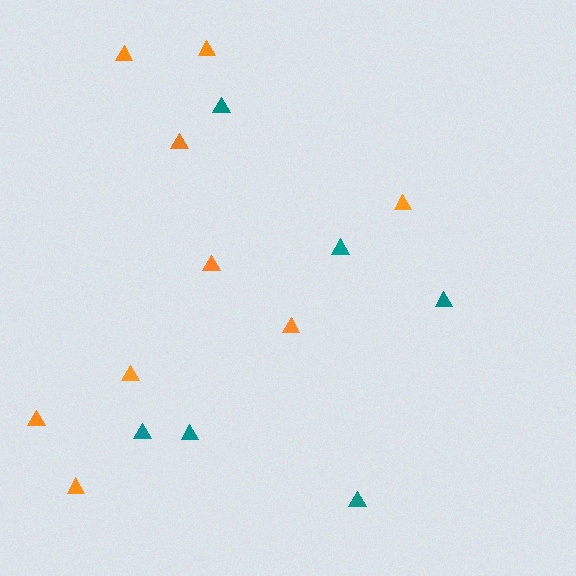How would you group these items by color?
There are 2 groups: one group of teal triangles (6) and one group of orange triangles (9).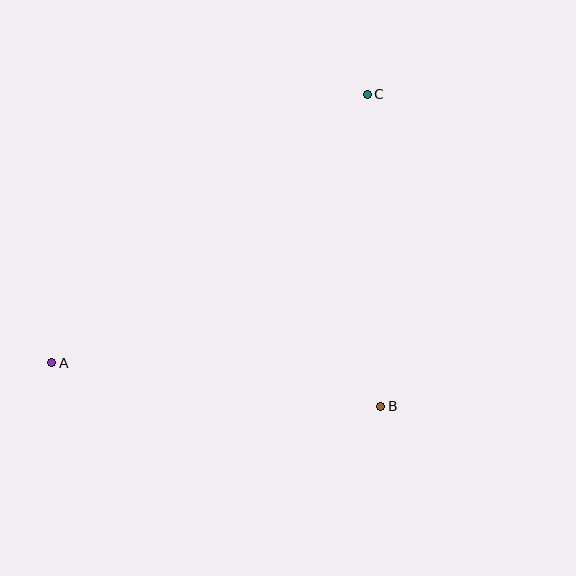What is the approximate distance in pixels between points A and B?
The distance between A and B is approximately 332 pixels.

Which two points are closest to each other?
Points B and C are closest to each other.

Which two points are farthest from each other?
Points A and C are farthest from each other.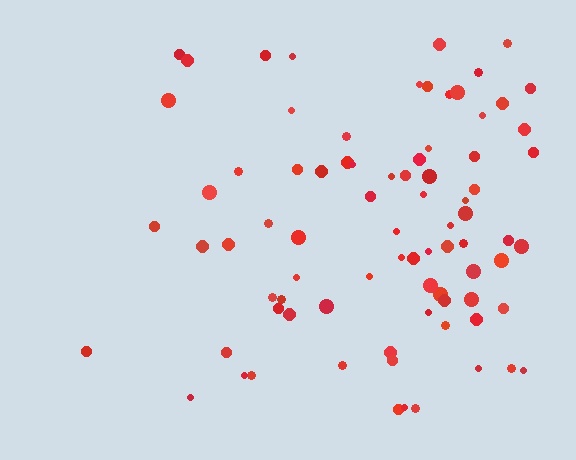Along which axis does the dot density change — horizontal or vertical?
Horizontal.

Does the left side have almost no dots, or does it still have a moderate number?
Still a moderate number, just noticeably fewer than the right.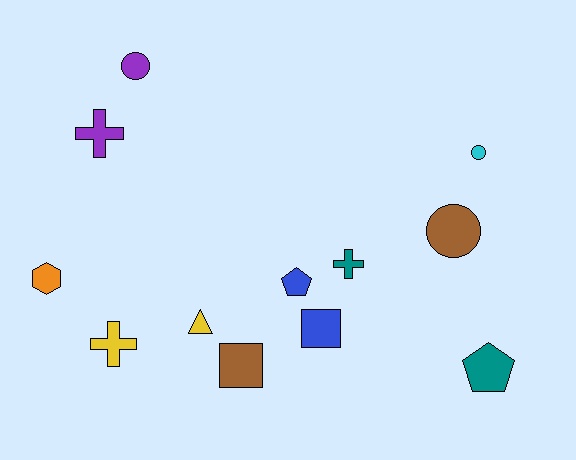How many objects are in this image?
There are 12 objects.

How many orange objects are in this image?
There is 1 orange object.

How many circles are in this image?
There are 3 circles.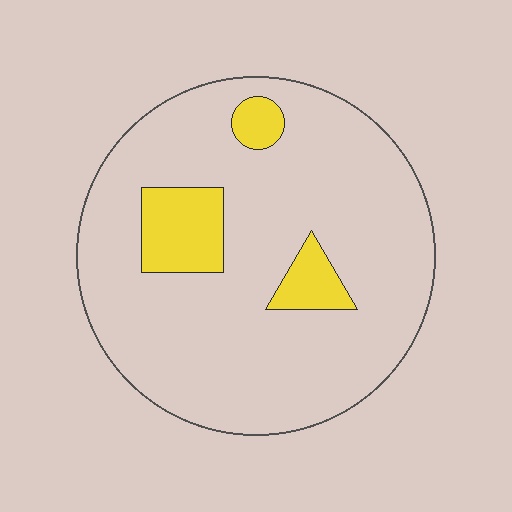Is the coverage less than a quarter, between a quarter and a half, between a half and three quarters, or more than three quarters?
Less than a quarter.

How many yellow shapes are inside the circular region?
3.